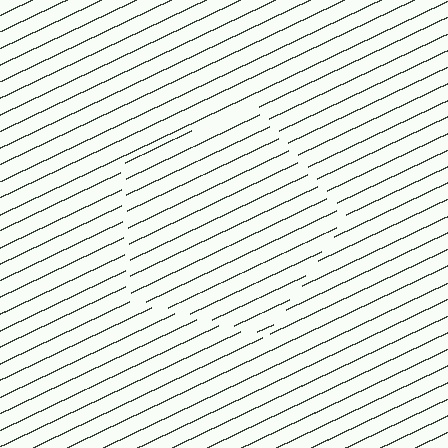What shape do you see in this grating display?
An illusory pentagon. The interior of the shape contains the same grating, shifted by half a period — the contour is defined by the phase discontinuity where line-ends from the inner and outer gratings abut.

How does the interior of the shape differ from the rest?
The interior of the shape contains the same grating, shifted by half a period — the contour is defined by the phase discontinuity where line-ends from the inner and outer gratings abut.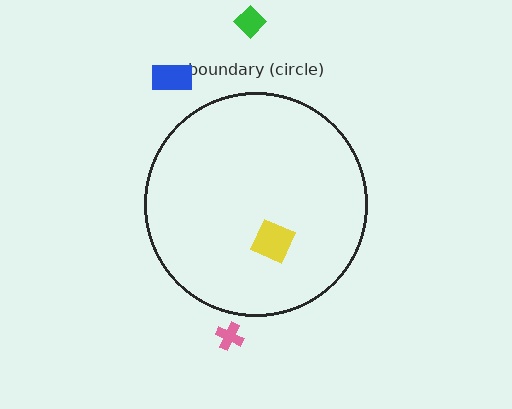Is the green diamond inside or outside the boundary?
Outside.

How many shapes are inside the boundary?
1 inside, 3 outside.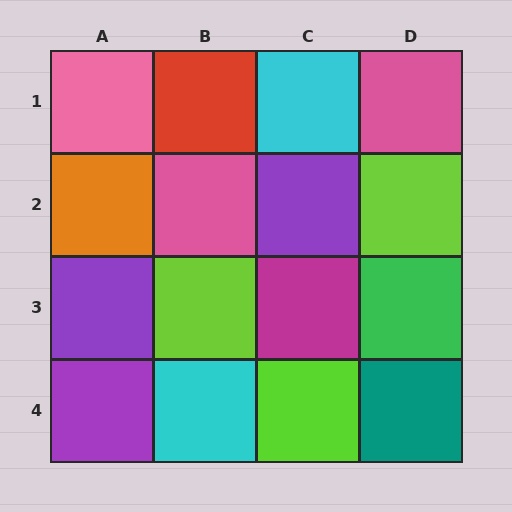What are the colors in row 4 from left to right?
Purple, cyan, lime, teal.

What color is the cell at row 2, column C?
Purple.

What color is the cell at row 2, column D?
Lime.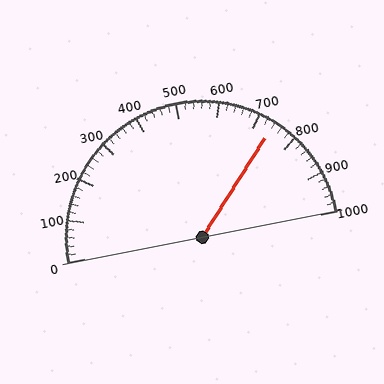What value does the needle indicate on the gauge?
The needle indicates approximately 740.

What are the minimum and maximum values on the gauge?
The gauge ranges from 0 to 1000.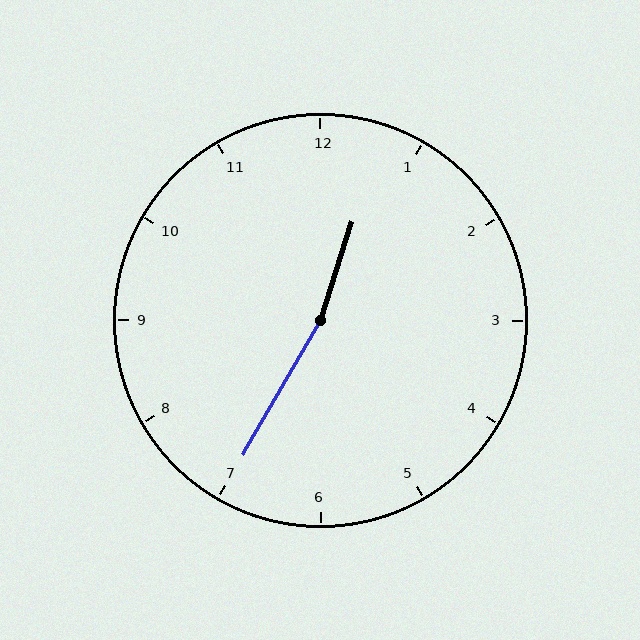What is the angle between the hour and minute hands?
Approximately 168 degrees.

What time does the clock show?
12:35.